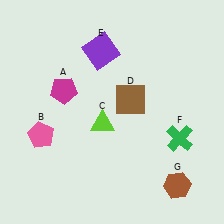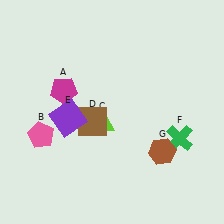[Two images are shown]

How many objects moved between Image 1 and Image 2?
3 objects moved between the two images.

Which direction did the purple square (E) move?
The purple square (E) moved down.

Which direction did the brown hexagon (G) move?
The brown hexagon (G) moved up.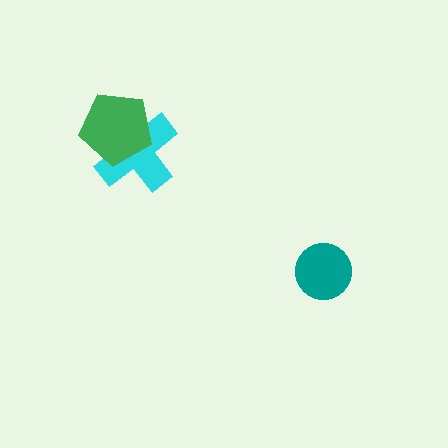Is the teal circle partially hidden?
No, no other shape covers it.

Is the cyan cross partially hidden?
Yes, it is partially covered by another shape.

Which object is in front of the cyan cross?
The green pentagon is in front of the cyan cross.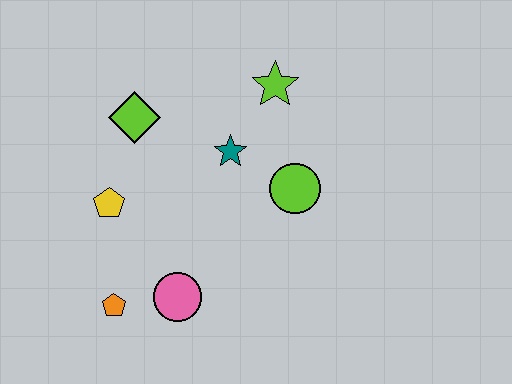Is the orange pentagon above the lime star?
No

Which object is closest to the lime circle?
The teal star is closest to the lime circle.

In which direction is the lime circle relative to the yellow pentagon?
The lime circle is to the right of the yellow pentagon.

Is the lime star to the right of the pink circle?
Yes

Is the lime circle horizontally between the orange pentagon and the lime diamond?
No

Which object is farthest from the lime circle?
The orange pentagon is farthest from the lime circle.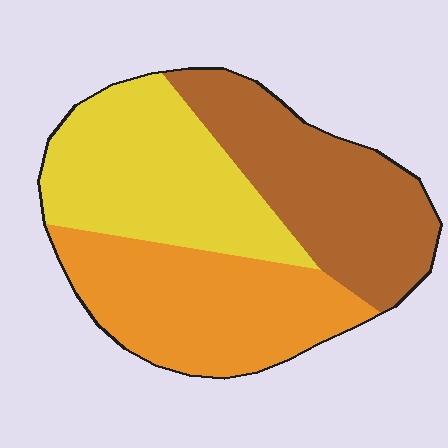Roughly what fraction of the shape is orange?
Orange covers roughly 35% of the shape.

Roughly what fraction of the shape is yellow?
Yellow covers about 35% of the shape.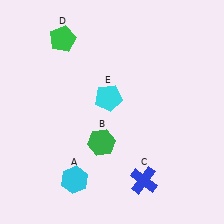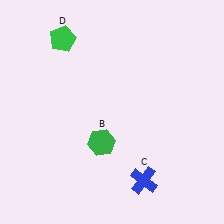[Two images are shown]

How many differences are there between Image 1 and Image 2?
There are 2 differences between the two images.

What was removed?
The cyan hexagon (A), the cyan pentagon (E) were removed in Image 2.